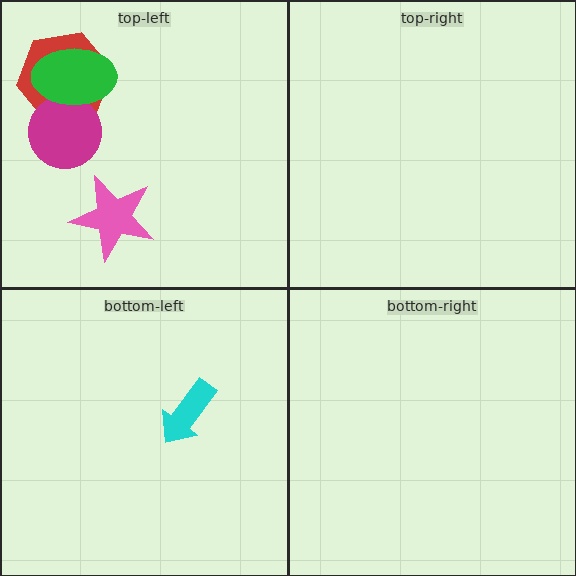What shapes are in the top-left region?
The red hexagon, the pink star, the magenta circle, the green ellipse.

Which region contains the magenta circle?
The top-left region.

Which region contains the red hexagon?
The top-left region.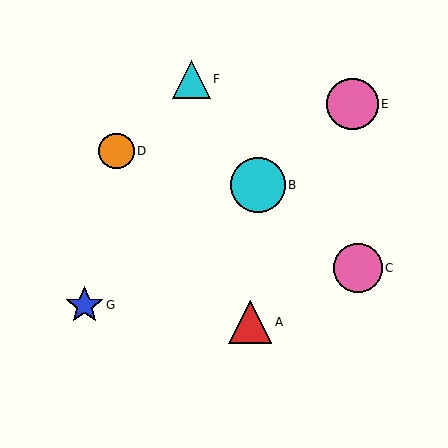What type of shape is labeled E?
Shape E is a pink circle.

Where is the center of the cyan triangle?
The center of the cyan triangle is at (192, 79).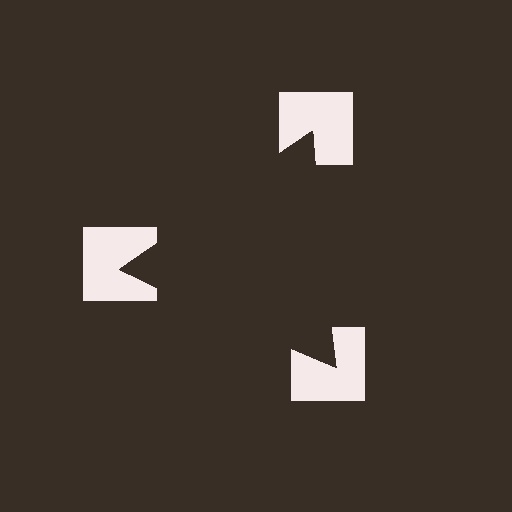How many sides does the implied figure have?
3 sides.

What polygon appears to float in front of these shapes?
An illusory triangle — its edges are inferred from the aligned wedge cuts in the notched squares, not physically drawn.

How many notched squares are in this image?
There are 3 — one at each vertex of the illusory triangle.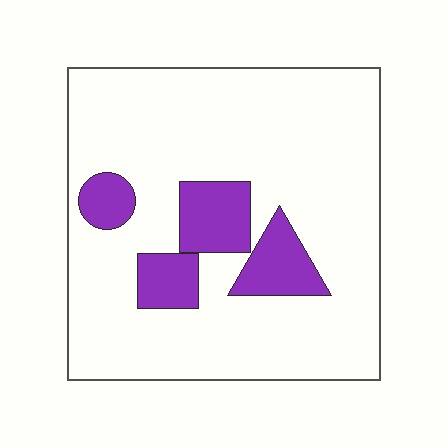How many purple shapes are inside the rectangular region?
4.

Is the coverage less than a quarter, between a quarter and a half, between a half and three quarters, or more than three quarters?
Less than a quarter.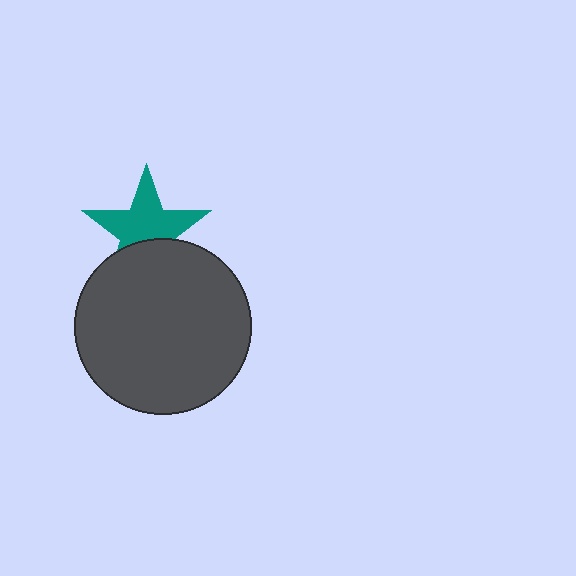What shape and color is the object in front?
The object in front is a dark gray circle.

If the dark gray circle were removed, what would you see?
You would see the complete teal star.